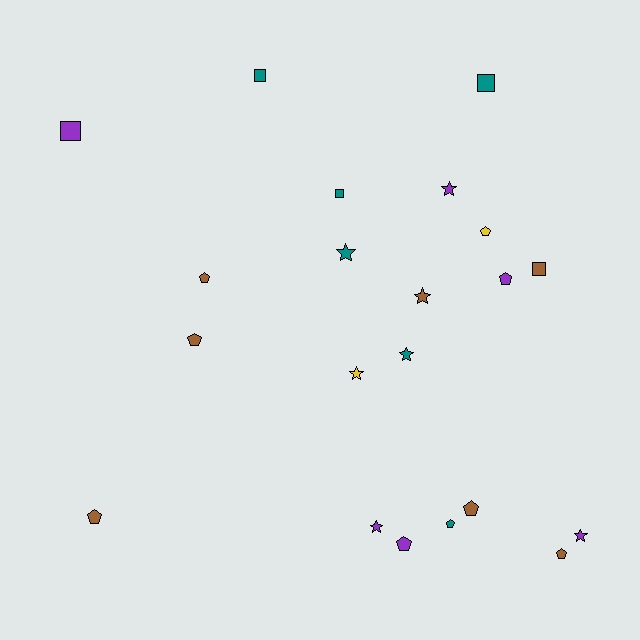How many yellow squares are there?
There are no yellow squares.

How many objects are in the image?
There are 21 objects.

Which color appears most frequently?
Brown, with 7 objects.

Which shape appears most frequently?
Pentagon, with 9 objects.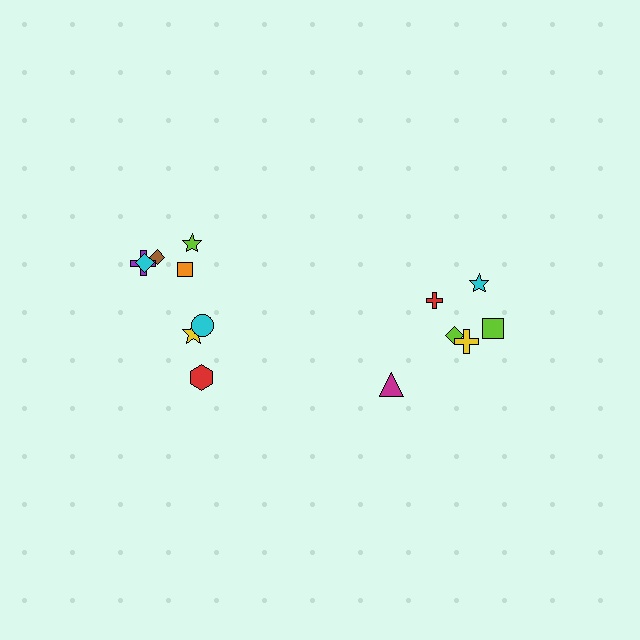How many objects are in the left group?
There are 8 objects.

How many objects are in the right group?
There are 6 objects.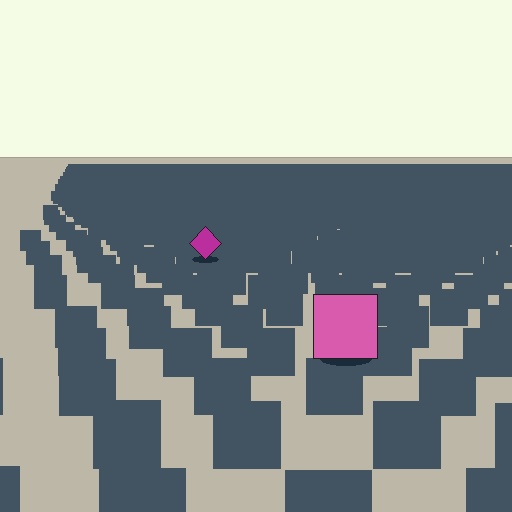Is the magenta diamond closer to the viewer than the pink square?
No. The pink square is closer — you can tell from the texture gradient: the ground texture is coarser near it.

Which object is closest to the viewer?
The pink square is closest. The texture marks near it are larger and more spread out.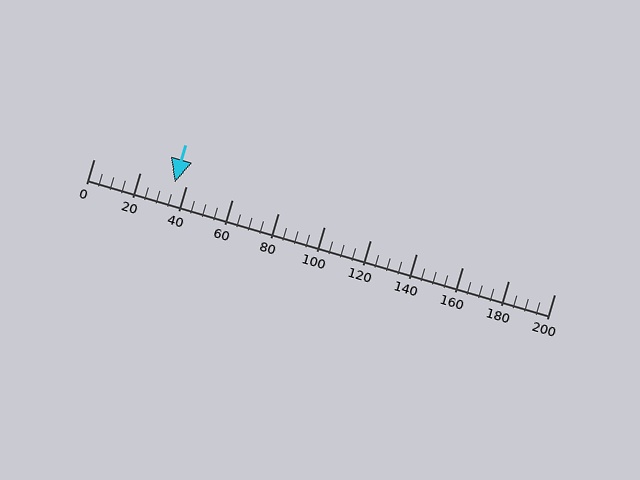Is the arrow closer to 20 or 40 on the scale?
The arrow is closer to 40.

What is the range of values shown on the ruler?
The ruler shows values from 0 to 200.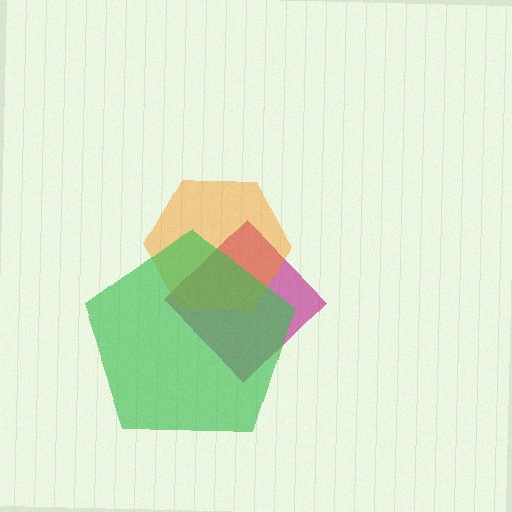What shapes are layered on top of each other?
The layered shapes are: a magenta diamond, an orange hexagon, a green pentagon.